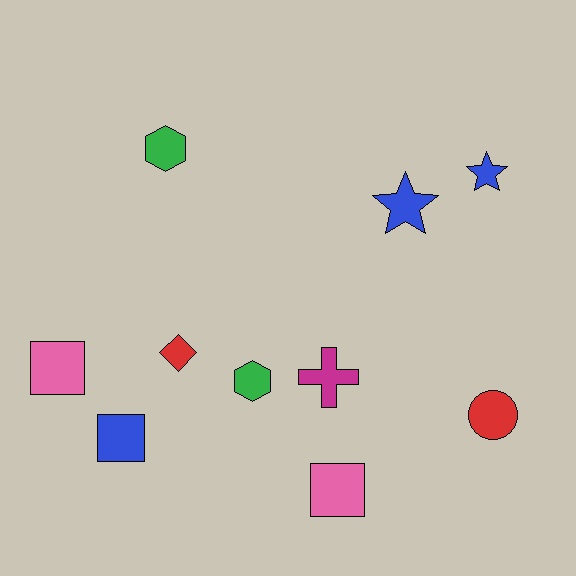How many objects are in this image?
There are 10 objects.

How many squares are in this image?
There are 3 squares.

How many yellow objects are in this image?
There are no yellow objects.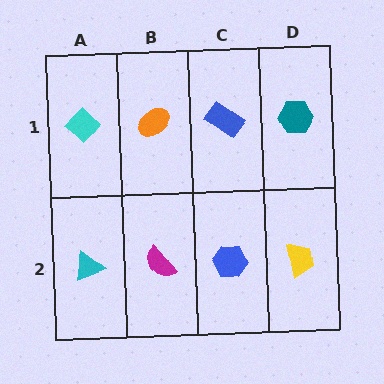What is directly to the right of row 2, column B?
A blue hexagon.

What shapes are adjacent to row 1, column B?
A magenta semicircle (row 2, column B), a cyan diamond (row 1, column A), a blue rectangle (row 1, column C).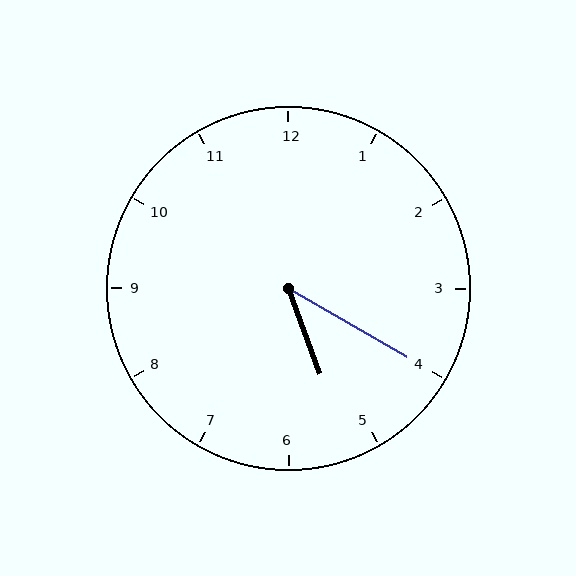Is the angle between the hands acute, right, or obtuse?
It is acute.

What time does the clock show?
5:20.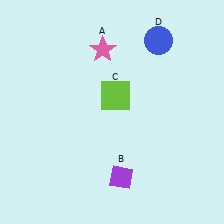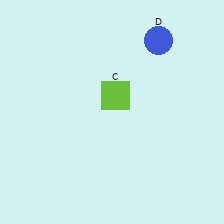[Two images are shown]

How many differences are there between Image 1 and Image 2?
There are 2 differences between the two images.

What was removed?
The purple diamond (B), the pink star (A) were removed in Image 2.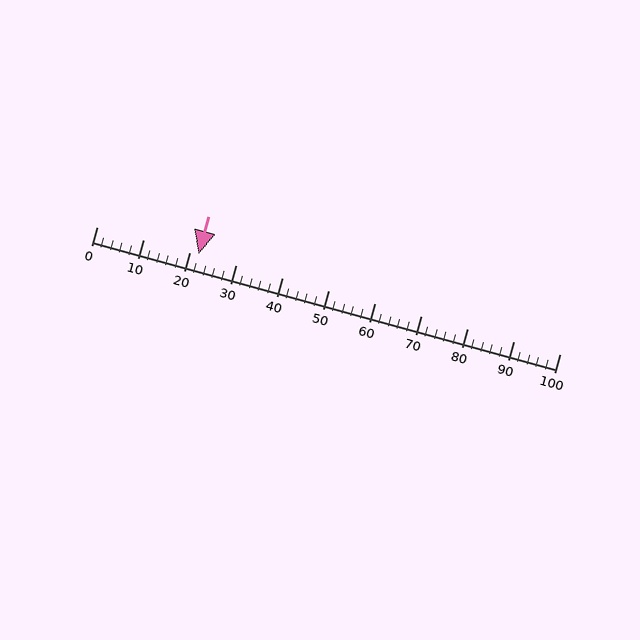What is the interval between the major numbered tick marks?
The major tick marks are spaced 10 units apart.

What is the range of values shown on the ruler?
The ruler shows values from 0 to 100.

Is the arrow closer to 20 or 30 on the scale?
The arrow is closer to 20.